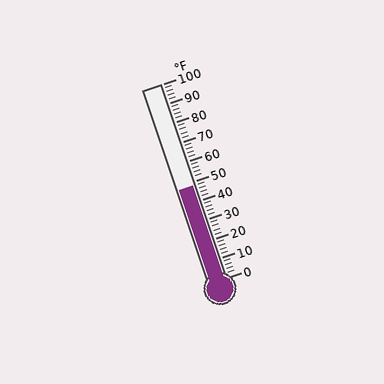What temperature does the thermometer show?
The thermometer shows approximately 48°F.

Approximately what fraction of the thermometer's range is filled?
The thermometer is filled to approximately 50% of its range.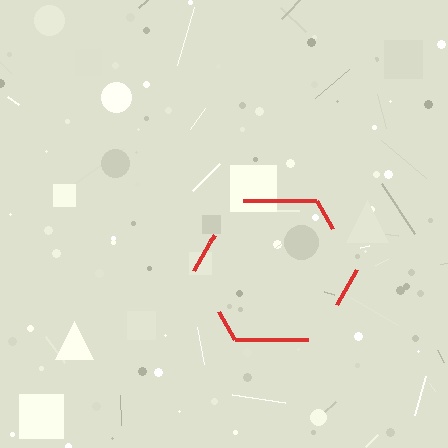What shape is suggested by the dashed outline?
The dashed outline suggests a hexagon.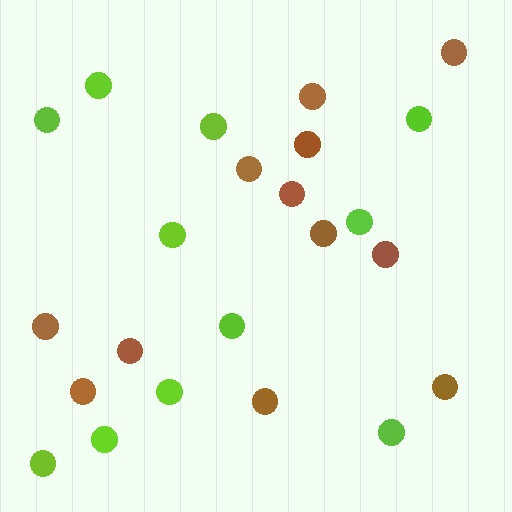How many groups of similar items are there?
There are 2 groups: one group of lime circles (11) and one group of brown circles (12).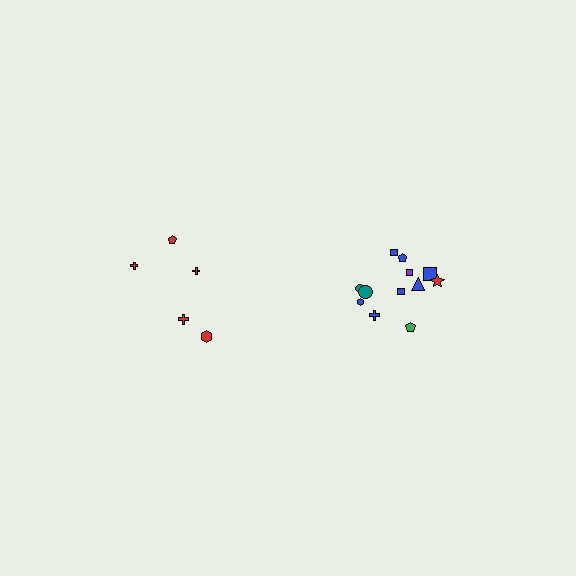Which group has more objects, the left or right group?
The right group.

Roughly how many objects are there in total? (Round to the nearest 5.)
Roughly 15 objects in total.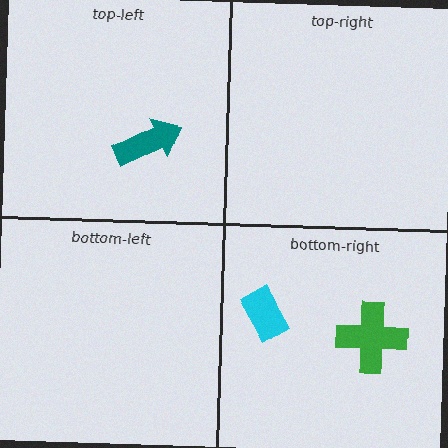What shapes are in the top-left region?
The teal arrow.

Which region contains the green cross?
The bottom-right region.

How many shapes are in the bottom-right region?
2.